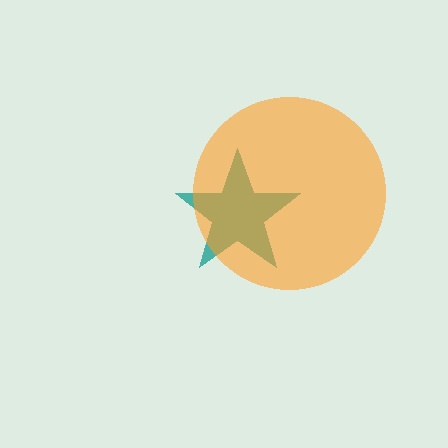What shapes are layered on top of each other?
The layered shapes are: a teal star, an orange circle.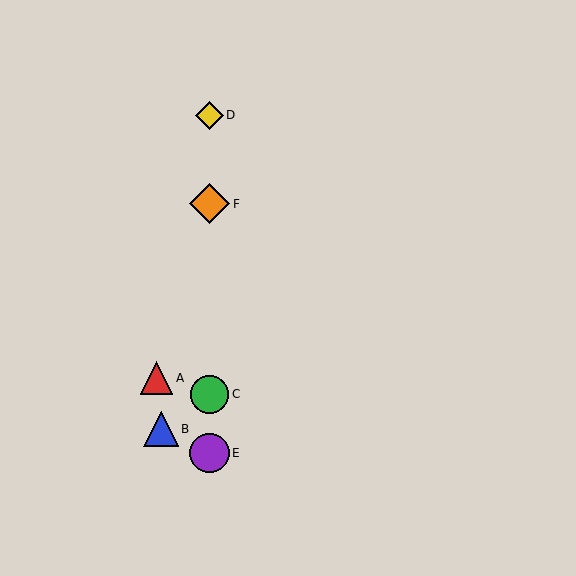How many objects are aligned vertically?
4 objects (C, D, E, F) are aligned vertically.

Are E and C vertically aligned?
Yes, both are at x≈210.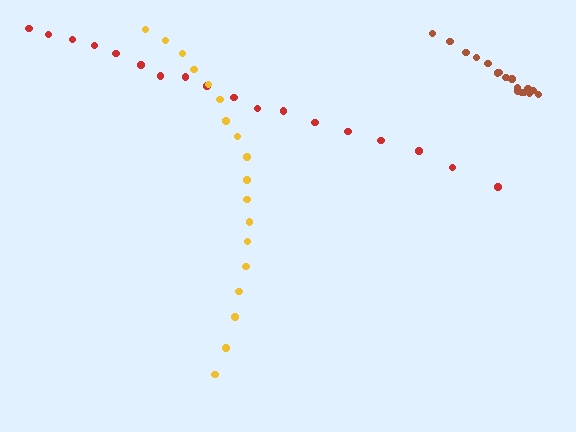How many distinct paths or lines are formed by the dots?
There are 3 distinct paths.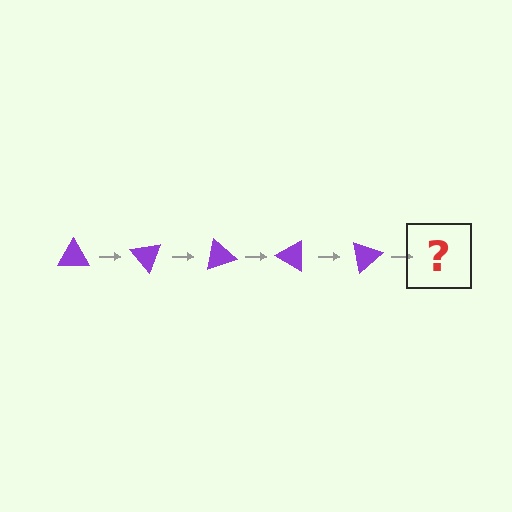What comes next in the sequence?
The next element should be a purple triangle rotated 250 degrees.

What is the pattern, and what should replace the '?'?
The pattern is that the triangle rotates 50 degrees each step. The '?' should be a purple triangle rotated 250 degrees.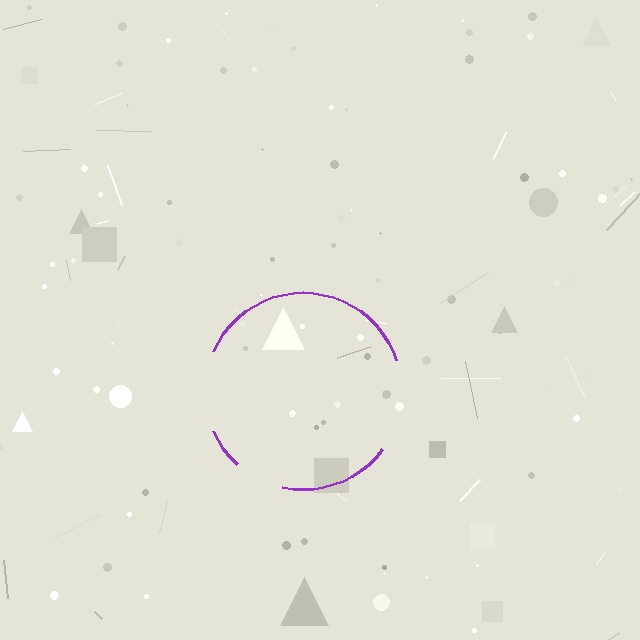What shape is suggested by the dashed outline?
The dashed outline suggests a circle.